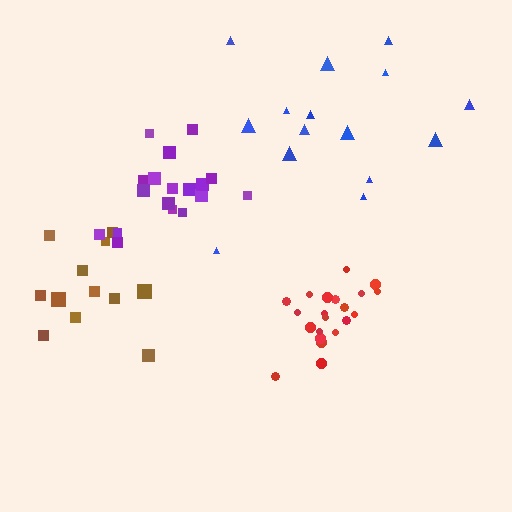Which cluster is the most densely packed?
Red.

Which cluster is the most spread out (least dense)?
Brown.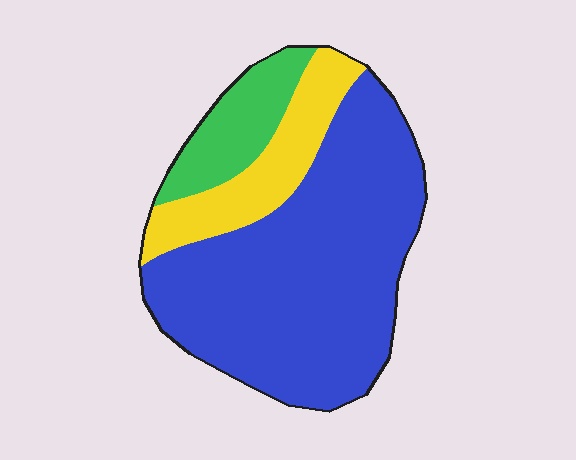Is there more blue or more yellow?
Blue.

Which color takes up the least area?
Green, at roughly 15%.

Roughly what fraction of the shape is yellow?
Yellow covers around 20% of the shape.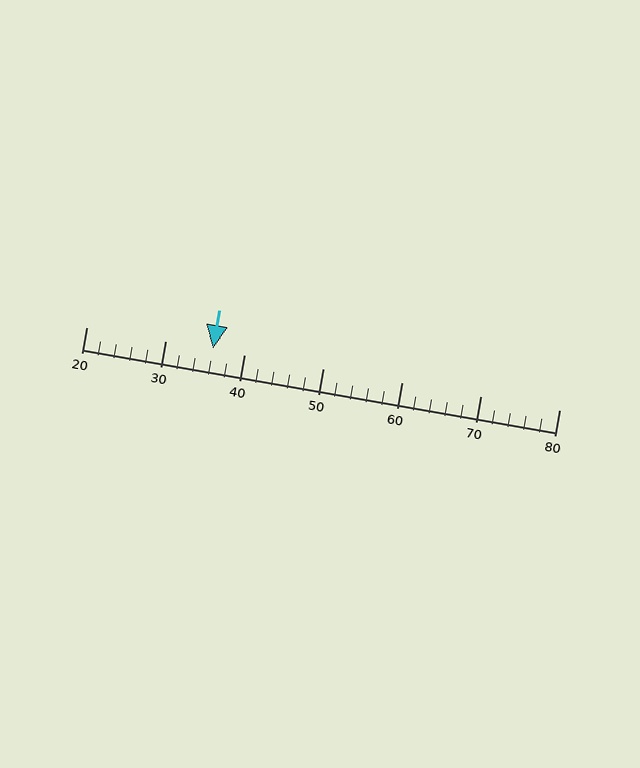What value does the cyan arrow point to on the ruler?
The cyan arrow points to approximately 36.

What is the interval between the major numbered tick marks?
The major tick marks are spaced 10 units apart.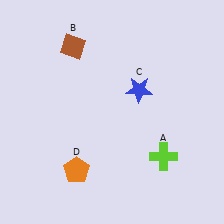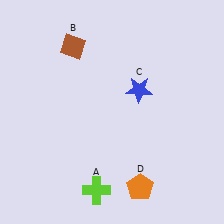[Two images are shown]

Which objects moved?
The objects that moved are: the lime cross (A), the orange pentagon (D).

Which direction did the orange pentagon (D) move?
The orange pentagon (D) moved right.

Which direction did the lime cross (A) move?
The lime cross (A) moved left.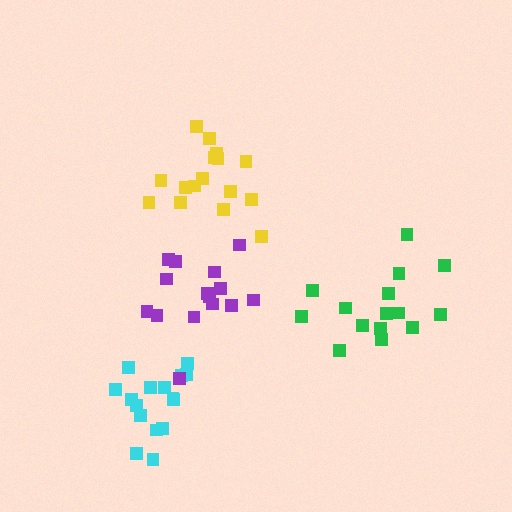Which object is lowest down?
The cyan cluster is bottommost.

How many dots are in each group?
Group 1: 16 dots, Group 2: 16 dots, Group 3: 15 dots, Group 4: 15 dots (62 total).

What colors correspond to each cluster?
The clusters are colored: yellow, cyan, purple, green.